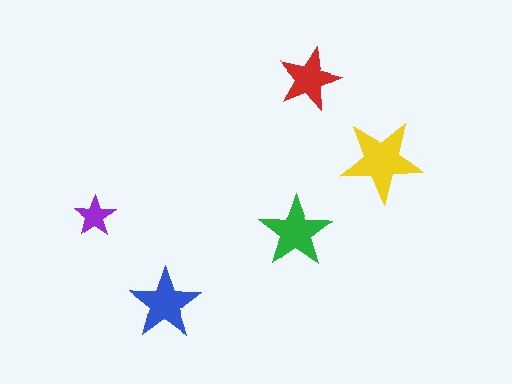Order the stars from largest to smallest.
the yellow one, the green one, the blue one, the red one, the purple one.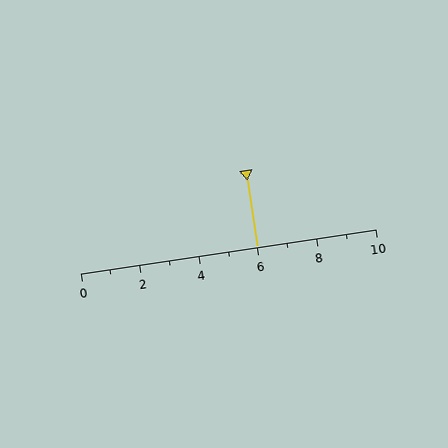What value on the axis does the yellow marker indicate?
The marker indicates approximately 6.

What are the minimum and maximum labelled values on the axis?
The axis runs from 0 to 10.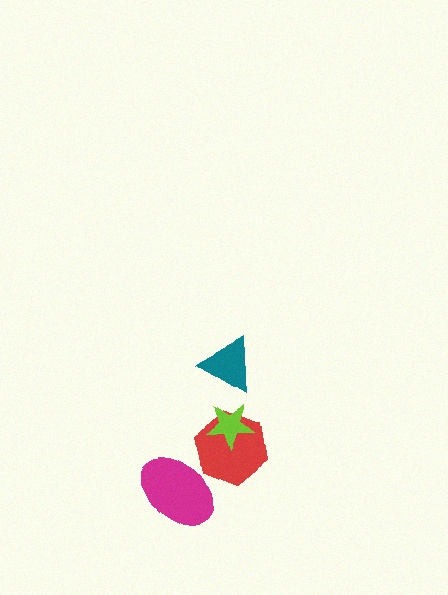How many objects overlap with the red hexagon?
2 objects overlap with the red hexagon.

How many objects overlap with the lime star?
1 object overlaps with the lime star.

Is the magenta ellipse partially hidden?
Yes, it is partially covered by another shape.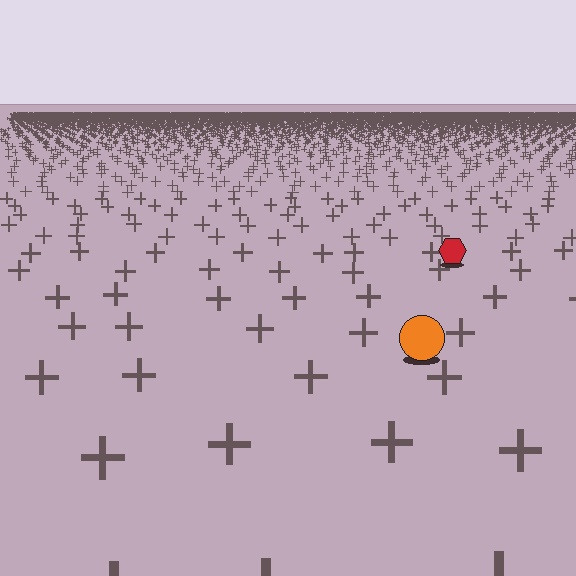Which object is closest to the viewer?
The orange circle is closest. The texture marks near it are larger and more spread out.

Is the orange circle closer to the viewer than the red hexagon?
Yes. The orange circle is closer — you can tell from the texture gradient: the ground texture is coarser near it.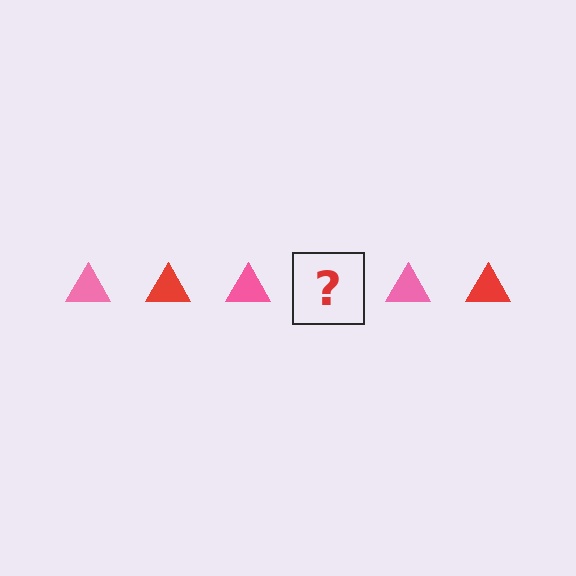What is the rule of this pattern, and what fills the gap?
The rule is that the pattern cycles through pink, red triangles. The gap should be filled with a red triangle.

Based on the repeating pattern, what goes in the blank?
The blank should be a red triangle.